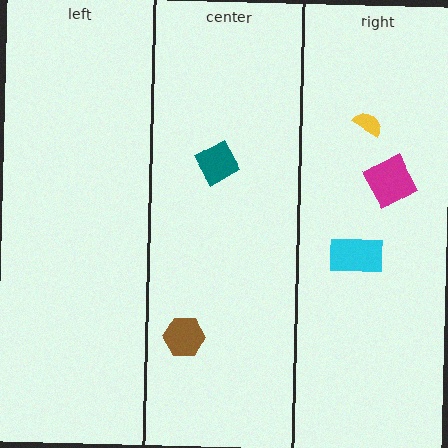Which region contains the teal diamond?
The center region.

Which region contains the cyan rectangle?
The right region.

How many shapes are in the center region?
2.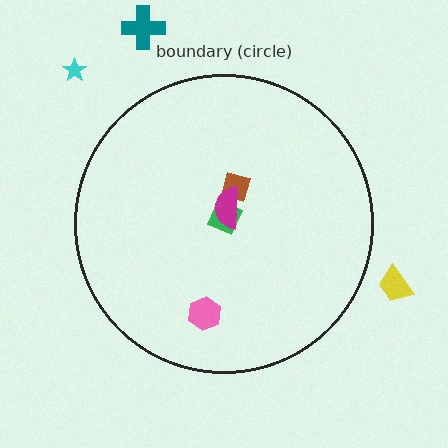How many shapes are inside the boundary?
4 inside, 3 outside.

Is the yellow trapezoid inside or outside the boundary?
Outside.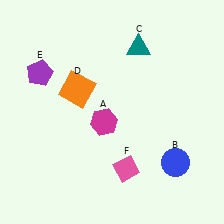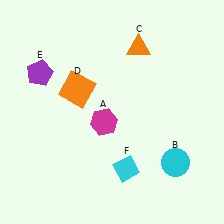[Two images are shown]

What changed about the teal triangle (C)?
In Image 1, C is teal. In Image 2, it changed to orange.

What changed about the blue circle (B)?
In Image 1, B is blue. In Image 2, it changed to cyan.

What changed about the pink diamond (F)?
In Image 1, F is pink. In Image 2, it changed to cyan.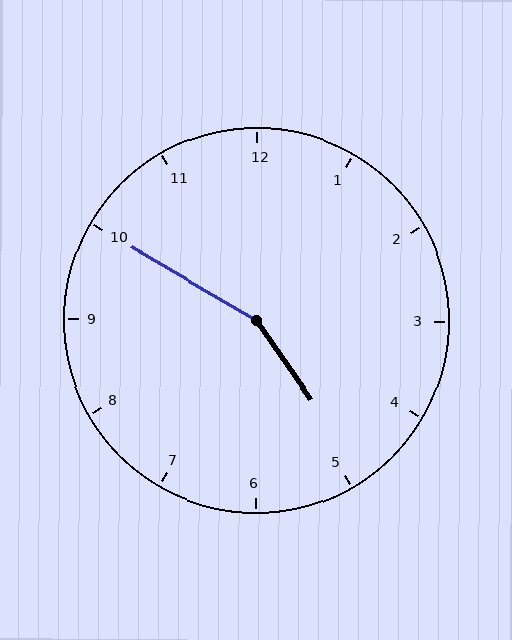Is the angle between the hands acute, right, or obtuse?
It is obtuse.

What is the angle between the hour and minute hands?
Approximately 155 degrees.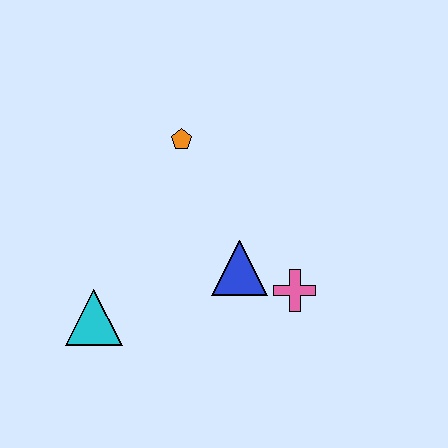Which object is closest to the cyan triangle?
The blue triangle is closest to the cyan triangle.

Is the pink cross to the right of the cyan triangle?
Yes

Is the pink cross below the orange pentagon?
Yes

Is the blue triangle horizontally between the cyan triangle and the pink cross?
Yes